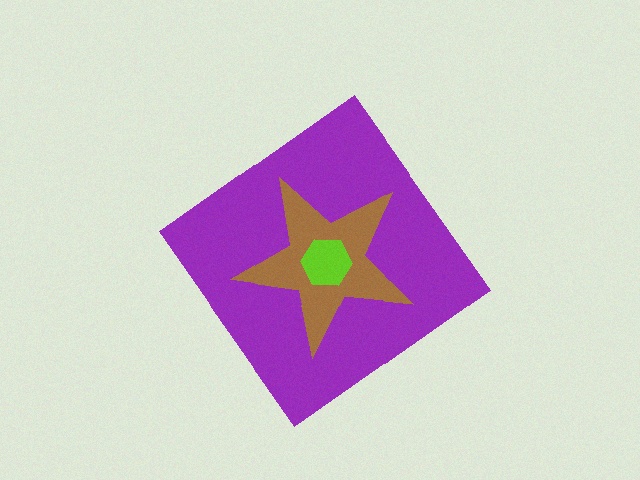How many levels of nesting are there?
3.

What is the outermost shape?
The purple diamond.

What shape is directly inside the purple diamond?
The brown star.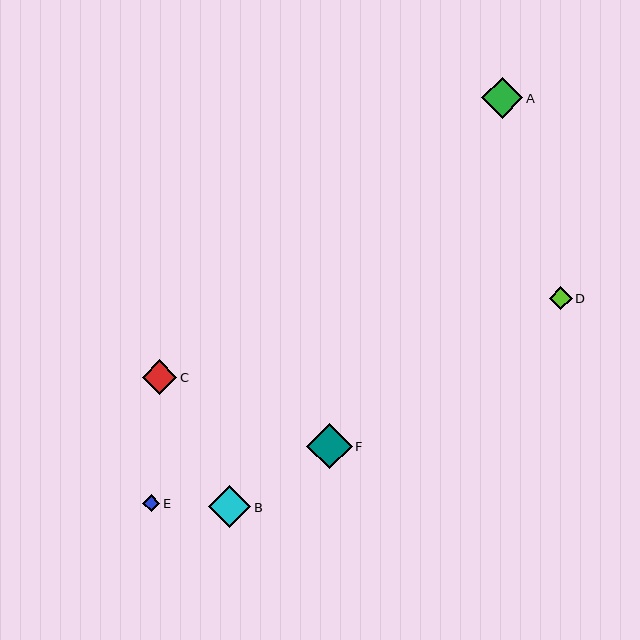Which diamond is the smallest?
Diamond E is the smallest with a size of approximately 17 pixels.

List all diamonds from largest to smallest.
From largest to smallest: F, B, A, C, D, E.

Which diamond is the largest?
Diamond F is the largest with a size of approximately 45 pixels.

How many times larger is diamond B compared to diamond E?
Diamond B is approximately 2.4 times the size of diamond E.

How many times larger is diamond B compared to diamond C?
Diamond B is approximately 1.2 times the size of diamond C.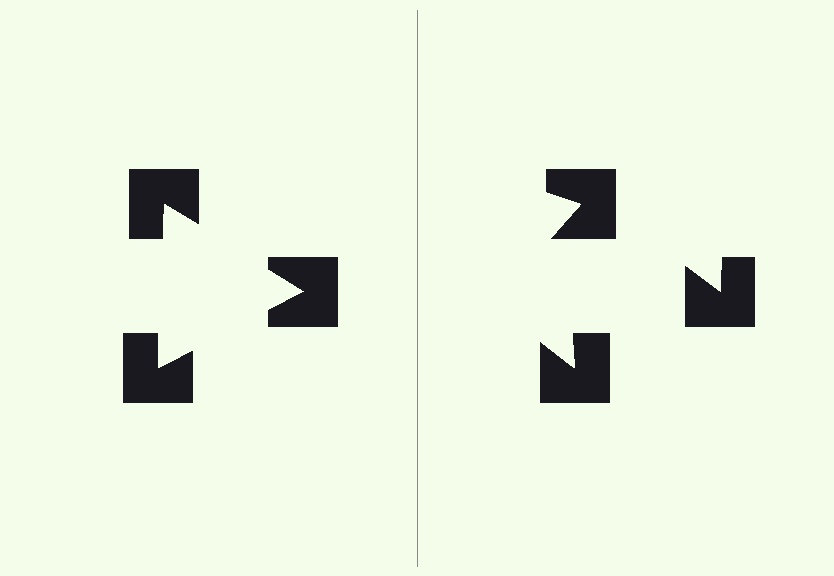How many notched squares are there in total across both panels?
6 — 3 on each side.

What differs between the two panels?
The notched squares are positioned identically on both sides; only the wedge orientations differ. On the left they align to a triangle; on the right they are misaligned.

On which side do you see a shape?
An illusory triangle appears on the left side. On the right side the wedge cuts are rotated, so no coherent shape forms.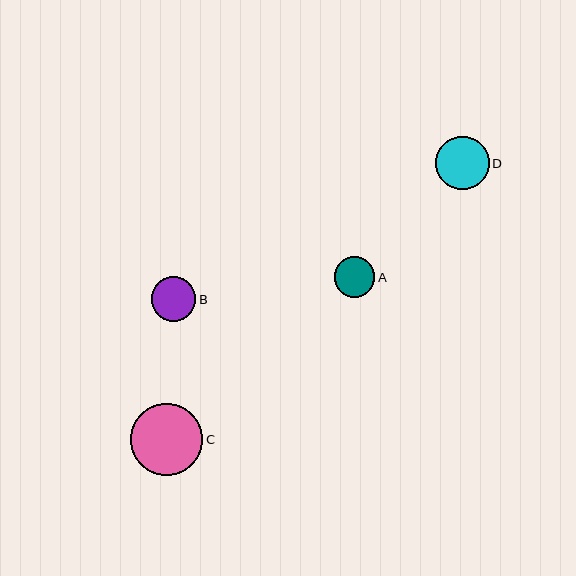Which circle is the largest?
Circle C is the largest with a size of approximately 72 pixels.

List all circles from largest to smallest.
From largest to smallest: C, D, B, A.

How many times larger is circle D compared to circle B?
Circle D is approximately 1.2 times the size of circle B.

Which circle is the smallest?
Circle A is the smallest with a size of approximately 41 pixels.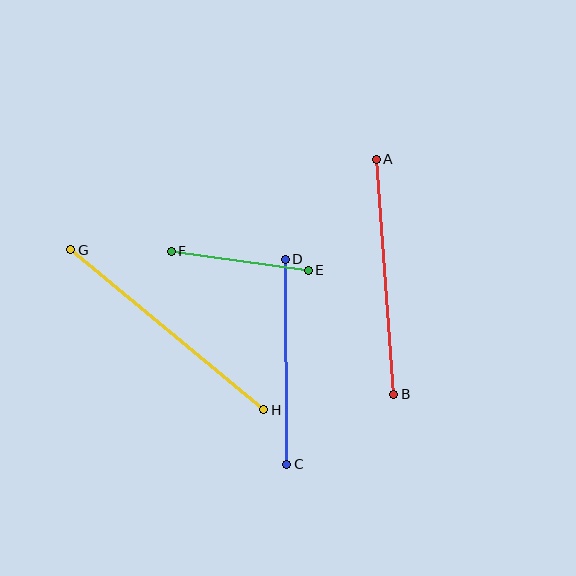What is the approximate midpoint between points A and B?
The midpoint is at approximately (385, 277) pixels.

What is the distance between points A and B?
The distance is approximately 236 pixels.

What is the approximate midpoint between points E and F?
The midpoint is at approximately (240, 261) pixels.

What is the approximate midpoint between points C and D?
The midpoint is at approximately (286, 362) pixels.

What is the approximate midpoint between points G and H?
The midpoint is at approximately (167, 330) pixels.